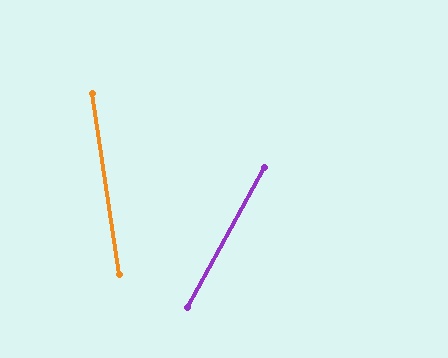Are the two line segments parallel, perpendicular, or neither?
Neither parallel nor perpendicular — they differ by about 37°.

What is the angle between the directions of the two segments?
Approximately 37 degrees.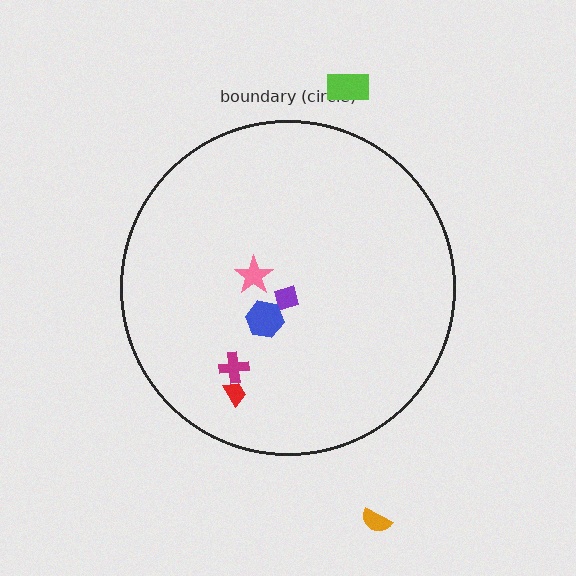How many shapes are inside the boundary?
5 inside, 2 outside.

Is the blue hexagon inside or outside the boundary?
Inside.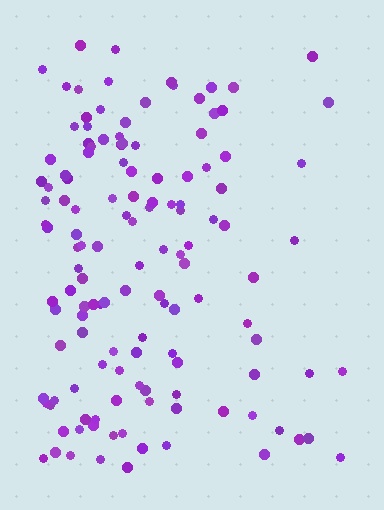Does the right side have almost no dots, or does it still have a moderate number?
Still a moderate number, just noticeably fewer than the left.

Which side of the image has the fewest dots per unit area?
The right.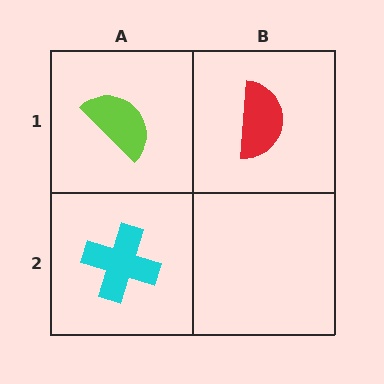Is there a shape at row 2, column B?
No, that cell is empty.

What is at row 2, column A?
A cyan cross.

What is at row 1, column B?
A red semicircle.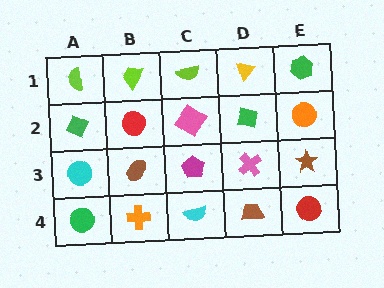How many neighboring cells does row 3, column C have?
4.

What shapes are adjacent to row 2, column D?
A yellow triangle (row 1, column D), a pink cross (row 3, column D), a pink diamond (row 2, column C), an orange circle (row 2, column E).